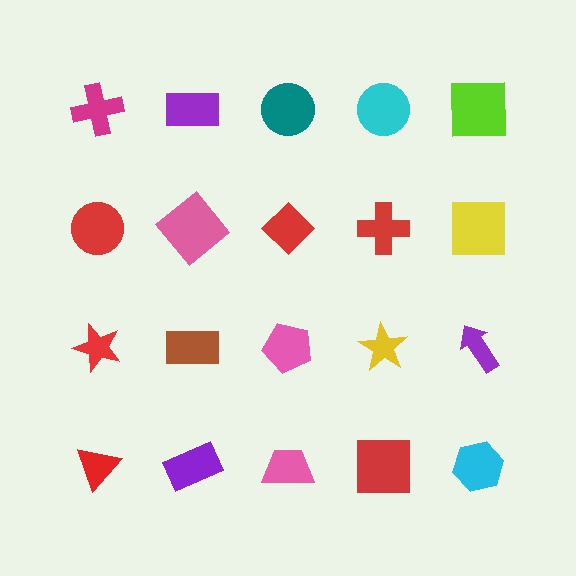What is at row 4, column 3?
A pink trapezoid.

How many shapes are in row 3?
5 shapes.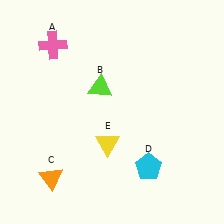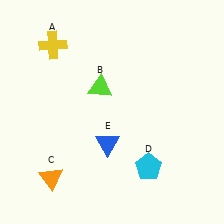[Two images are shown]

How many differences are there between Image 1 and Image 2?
There are 2 differences between the two images.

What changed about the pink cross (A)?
In Image 1, A is pink. In Image 2, it changed to yellow.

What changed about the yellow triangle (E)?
In Image 1, E is yellow. In Image 2, it changed to blue.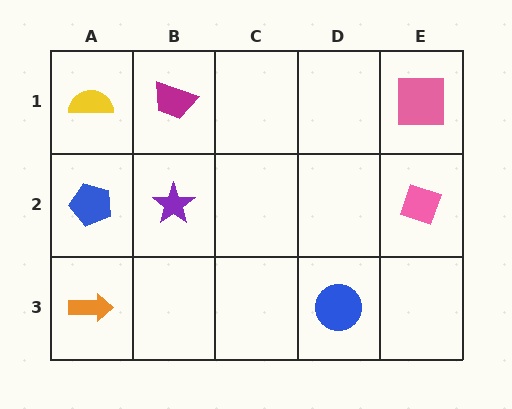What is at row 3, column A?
An orange arrow.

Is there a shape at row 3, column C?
No, that cell is empty.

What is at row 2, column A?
A blue pentagon.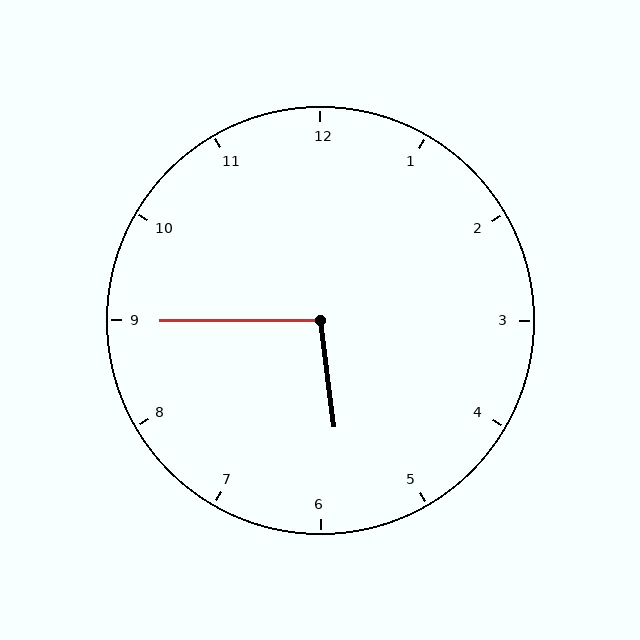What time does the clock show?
5:45.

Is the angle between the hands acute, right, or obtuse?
It is obtuse.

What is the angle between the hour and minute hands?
Approximately 98 degrees.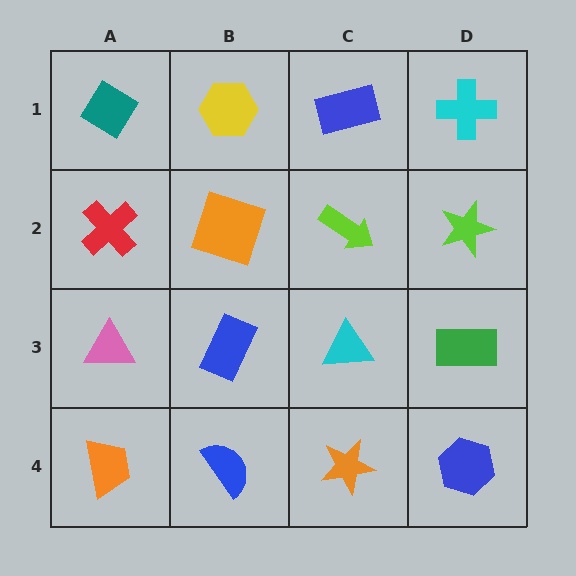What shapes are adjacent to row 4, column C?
A cyan triangle (row 3, column C), a blue semicircle (row 4, column B), a blue hexagon (row 4, column D).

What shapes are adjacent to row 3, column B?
An orange square (row 2, column B), a blue semicircle (row 4, column B), a pink triangle (row 3, column A), a cyan triangle (row 3, column C).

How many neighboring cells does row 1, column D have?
2.